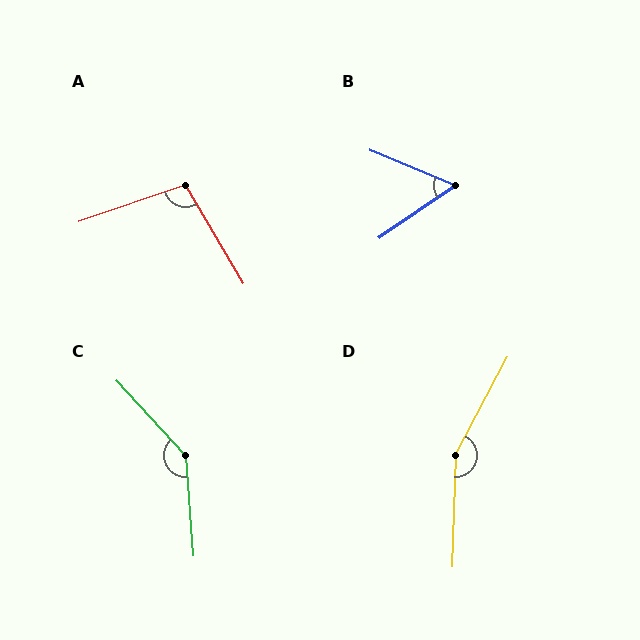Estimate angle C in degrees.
Approximately 142 degrees.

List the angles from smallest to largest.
B (57°), A (101°), C (142°), D (154°).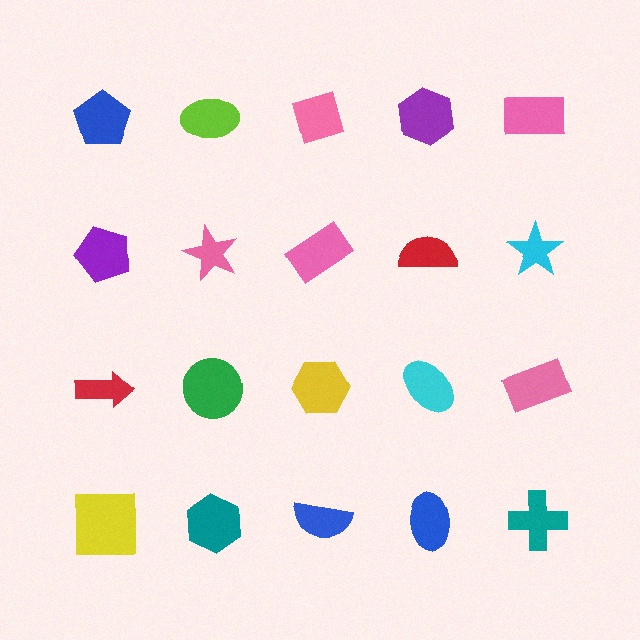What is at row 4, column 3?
A blue semicircle.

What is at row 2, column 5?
A cyan star.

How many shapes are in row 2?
5 shapes.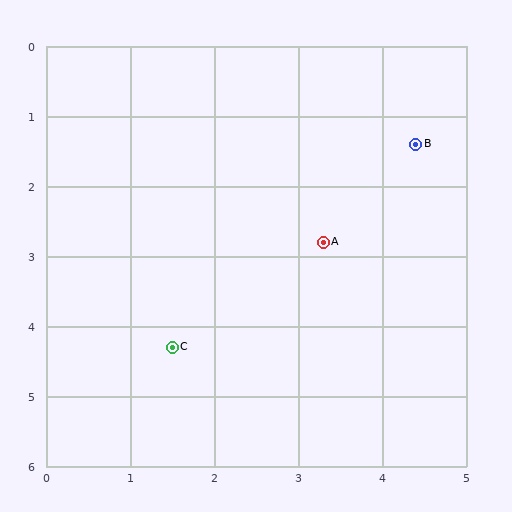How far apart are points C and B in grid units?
Points C and B are about 4.1 grid units apart.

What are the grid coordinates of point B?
Point B is at approximately (4.4, 1.4).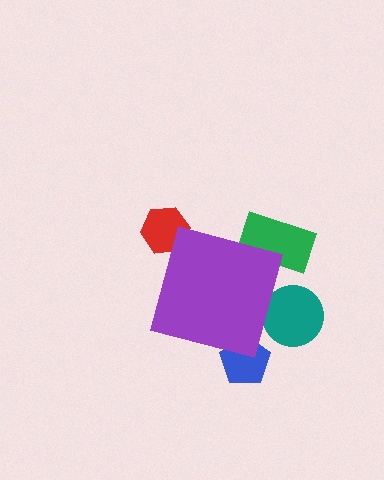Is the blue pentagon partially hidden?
Yes, the blue pentagon is partially hidden behind the purple diamond.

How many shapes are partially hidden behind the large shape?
4 shapes are partially hidden.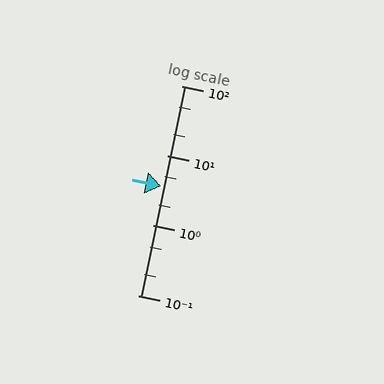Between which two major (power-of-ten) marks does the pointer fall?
The pointer is between 1 and 10.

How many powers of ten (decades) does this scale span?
The scale spans 3 decades, from 0.1 to 100.